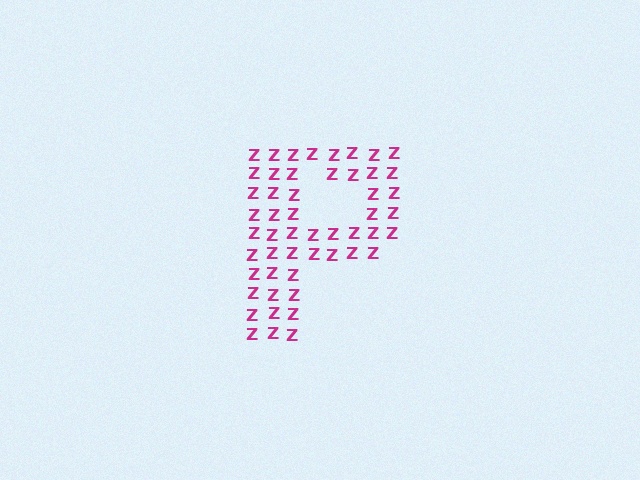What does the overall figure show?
The overall figure shows the letter P.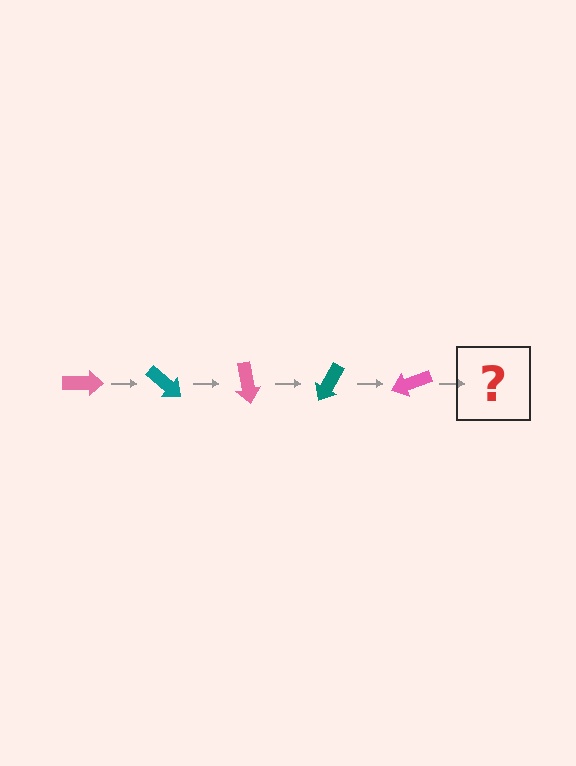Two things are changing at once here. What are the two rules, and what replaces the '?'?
The two rules are that it rotates 40 degrees each step and the color cycles through pink and teal. The '?' should be a teal arrow, rotated 200 degrees from the start.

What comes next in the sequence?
The next element should be a teal arrow, rotated 200 degrees from the start.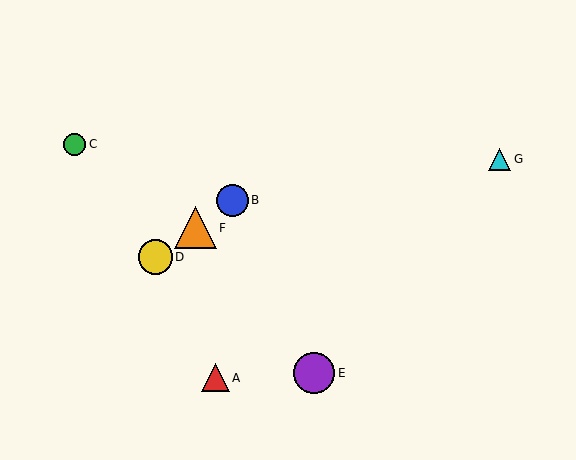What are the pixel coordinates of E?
Object E is at (314, 373).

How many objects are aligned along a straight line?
3 objects (B, D, F) are aligned along a straight line.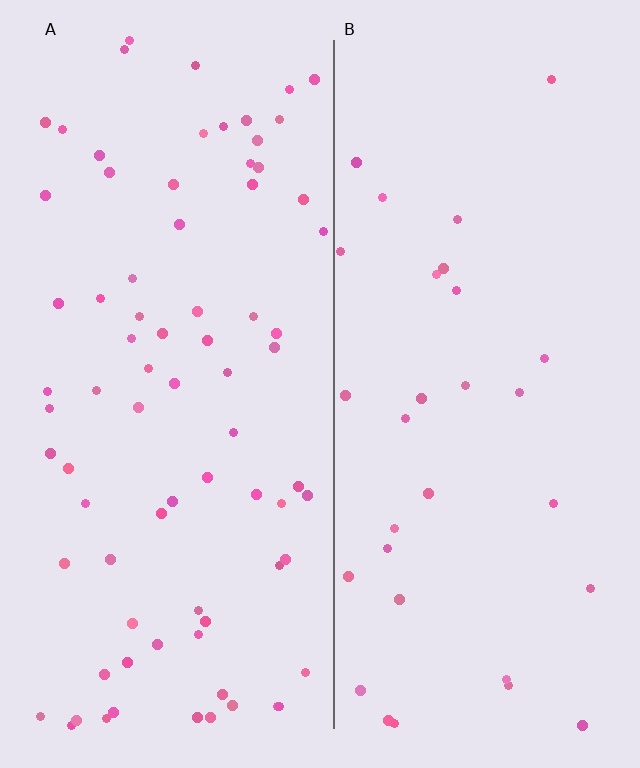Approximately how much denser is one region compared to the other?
Approximately 2.5× — region A over region B.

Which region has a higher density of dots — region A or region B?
A (the left).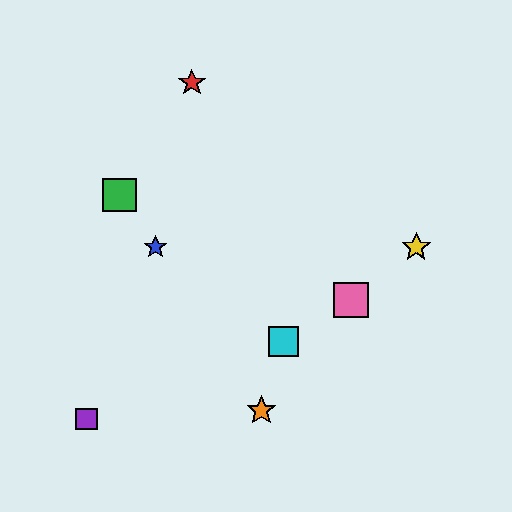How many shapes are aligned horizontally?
2 shapes (the blue star, the yellow star) are aligned horizontally.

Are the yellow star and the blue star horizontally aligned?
Yes, both are at y≈247.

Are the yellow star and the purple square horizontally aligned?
No, the yellow star is at y≈247 and the purple square is at y≈419.